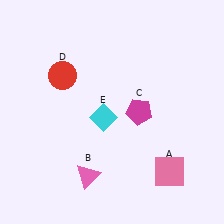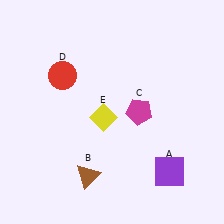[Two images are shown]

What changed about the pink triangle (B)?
In Image 1, B is pink. In Image 2, it changed to brown.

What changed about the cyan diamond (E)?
In Image 1, E is cyan. In Image 2, it changed to yellow.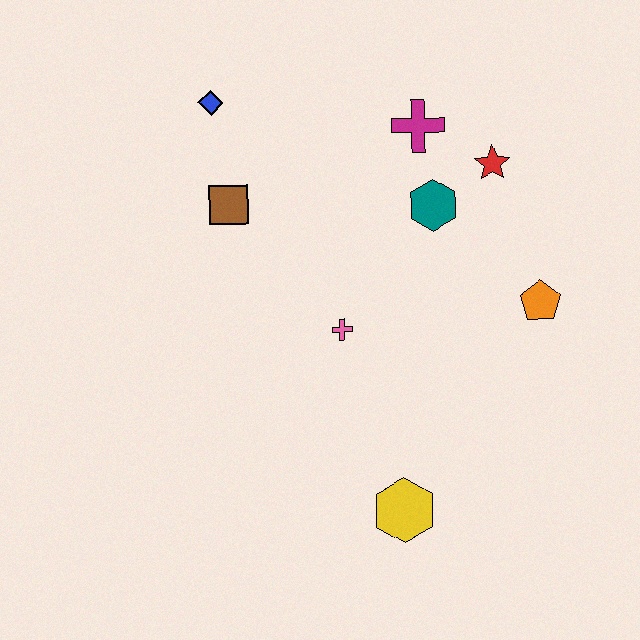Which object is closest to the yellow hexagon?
The pink cross is closest to the yellow hexagon.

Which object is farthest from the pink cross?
The blue diamond is farthest from the pink cross.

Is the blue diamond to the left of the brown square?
Yes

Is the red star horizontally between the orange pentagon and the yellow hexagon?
Yes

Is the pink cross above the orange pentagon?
No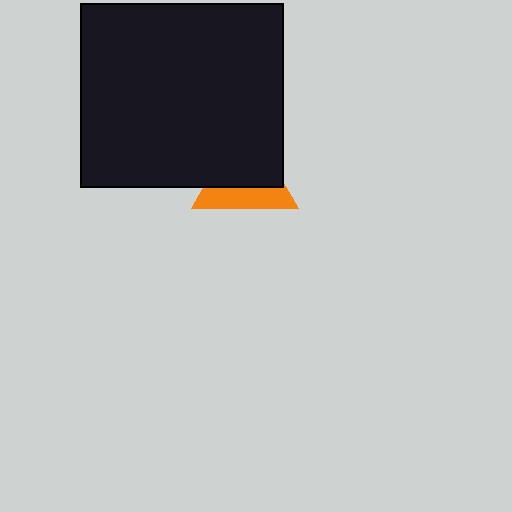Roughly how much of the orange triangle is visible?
A small part of it is visible (roughly 42%).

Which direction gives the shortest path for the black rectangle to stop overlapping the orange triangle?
Moving up gives the shortest separation.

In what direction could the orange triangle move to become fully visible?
The orange triangle could move down. That would shift it out from behind the black rectangle entirely.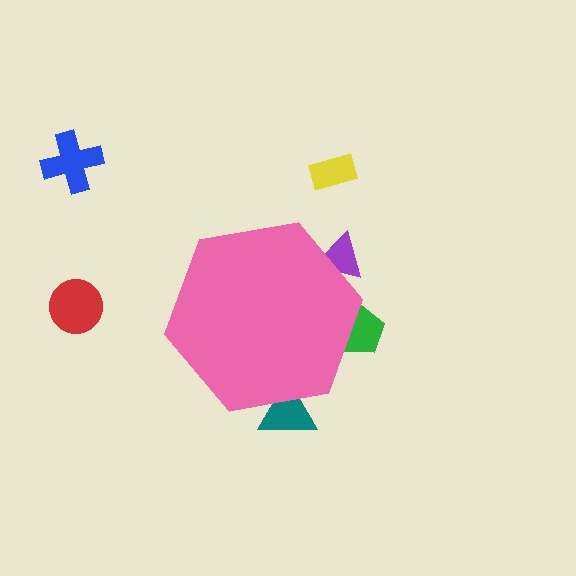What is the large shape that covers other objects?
A pink hexagon.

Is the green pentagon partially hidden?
Yes, the green pentagon is partially hidden behind the pink hexagon.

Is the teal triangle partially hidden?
Yes, the teal triangle is partially hidden behind the pink hexagon.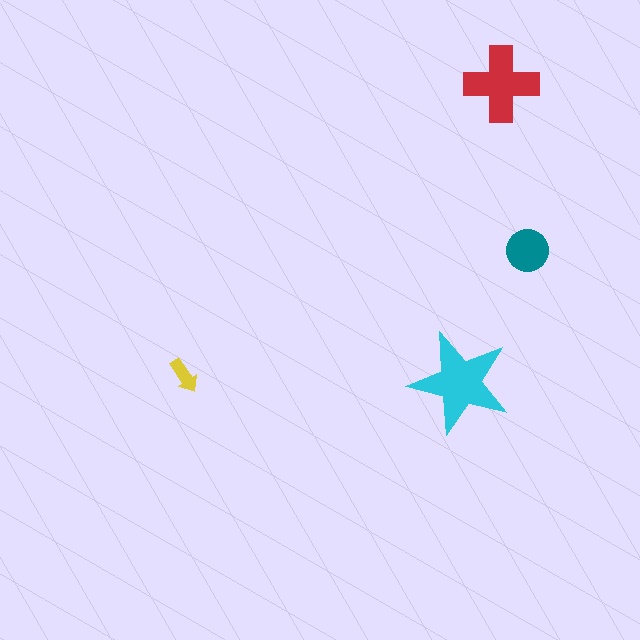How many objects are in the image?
There are 4 objects in the image.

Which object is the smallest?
The yellow arrow.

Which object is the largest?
The cyan star.